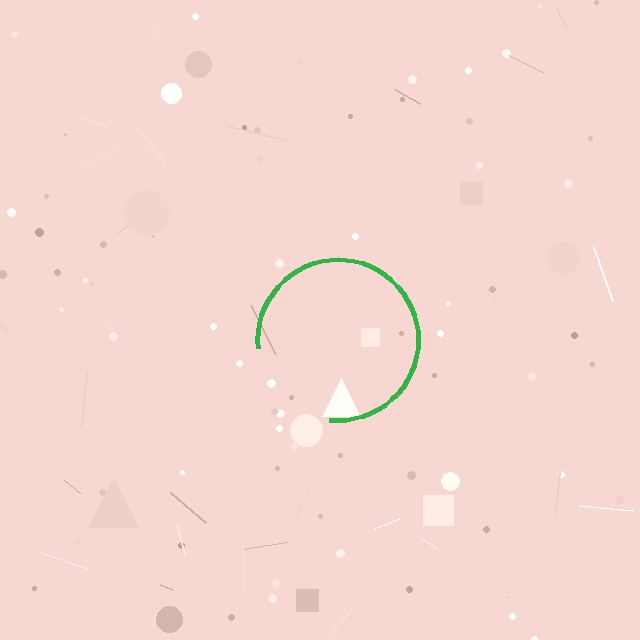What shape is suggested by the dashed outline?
The dashed outline suggests a circle.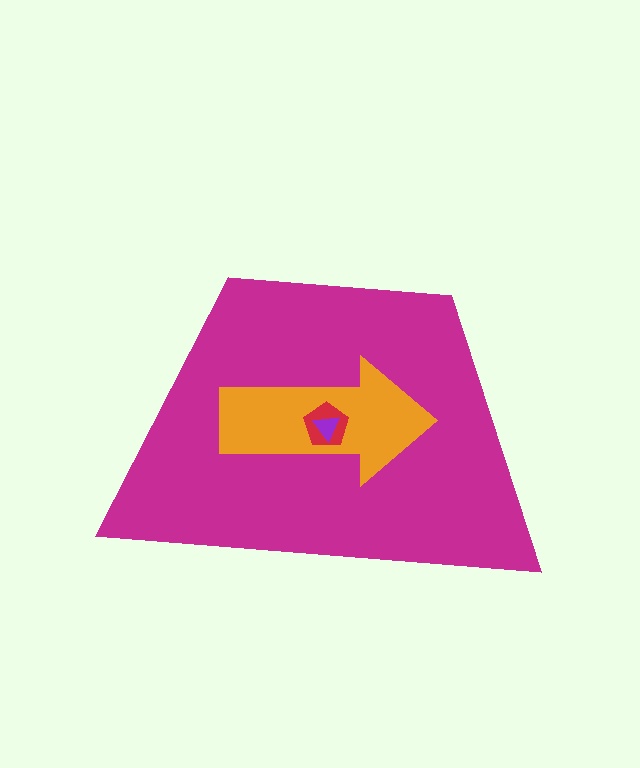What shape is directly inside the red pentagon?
The purple triangle.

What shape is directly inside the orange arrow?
The red pentagon.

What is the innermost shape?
The purple triangle.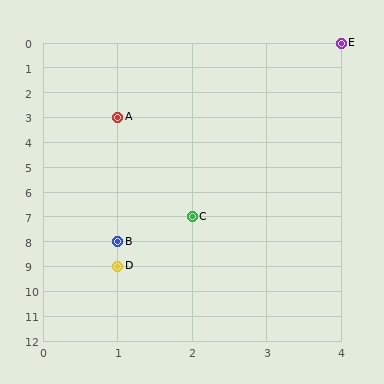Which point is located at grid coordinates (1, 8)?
Point B is at (1, 8).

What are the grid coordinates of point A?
Point A is at grid coordinates (1, 3).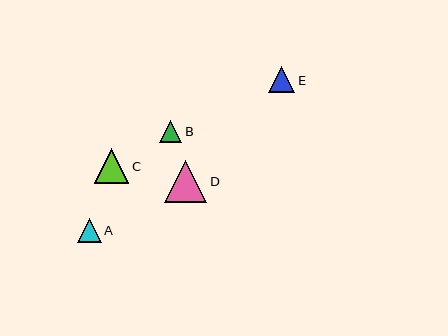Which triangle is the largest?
Triangle D is the largest with a size of approximately 43 pixels.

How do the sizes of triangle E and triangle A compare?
Triangle E and triangle A are approximately the same size.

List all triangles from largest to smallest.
From largest to smallest: D, C, E, A, B.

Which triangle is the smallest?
Triangle B is the smallest with a size of approximately 22 pixels.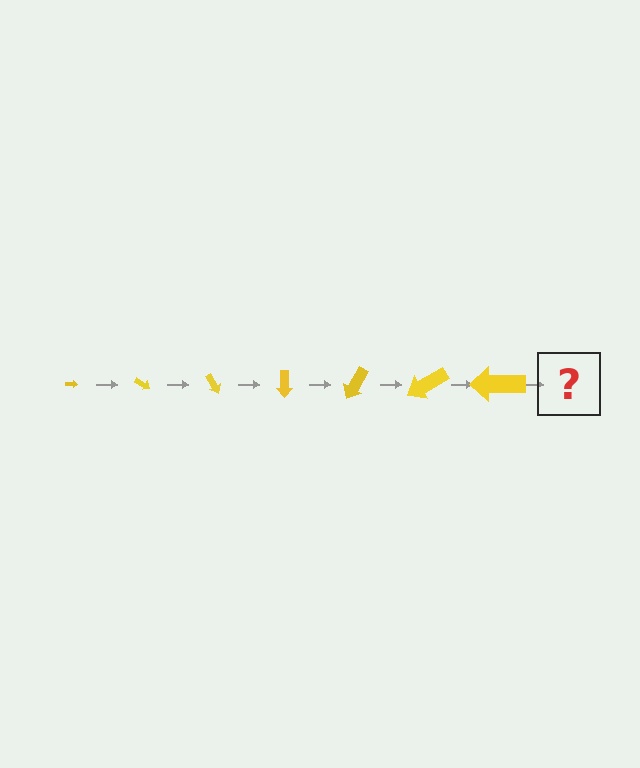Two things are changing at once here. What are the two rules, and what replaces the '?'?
The two rules are that the arrow grows larger each step and it rotates 30 degrees each step. The '?' should be an arrow, larger than the previous one and rotated 210 degrees from the start.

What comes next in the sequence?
The next element should be an arrow, larger than the previous one and rotated 210 degrees from the start.